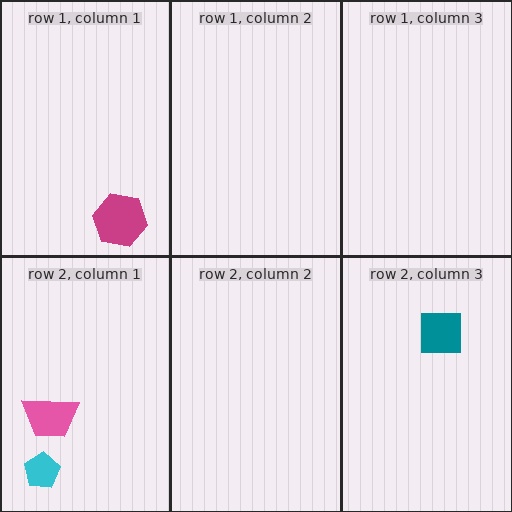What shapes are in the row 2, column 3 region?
The teal square.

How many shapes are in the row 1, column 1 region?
1.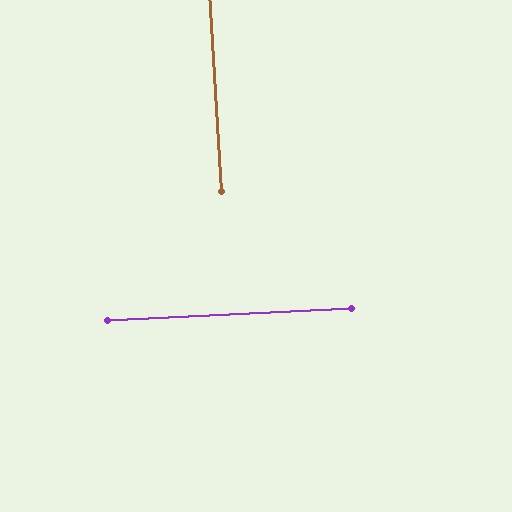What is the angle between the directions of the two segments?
Approximately 89 degrees.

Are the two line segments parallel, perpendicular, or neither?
Perpendicular — they meet at approximately 89°.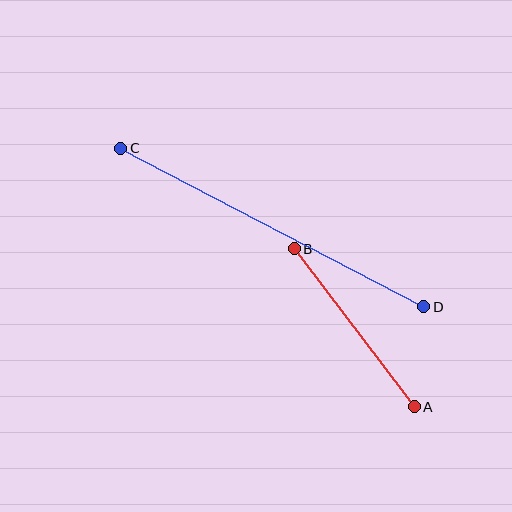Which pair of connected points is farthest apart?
Points C and D are farthest apart.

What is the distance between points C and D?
The distance is approximately 342 pixels.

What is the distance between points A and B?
The distance is approximately 198 pixels.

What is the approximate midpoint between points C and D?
The midpoint is at approximately (272, 228) pixels.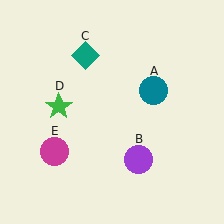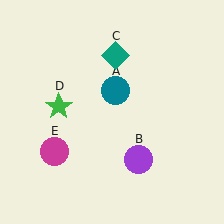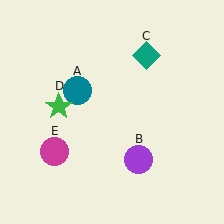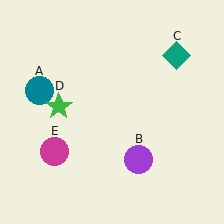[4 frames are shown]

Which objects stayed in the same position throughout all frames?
Purple circle (object B) and green star (object D) and magenta circle (object E) remained stationary.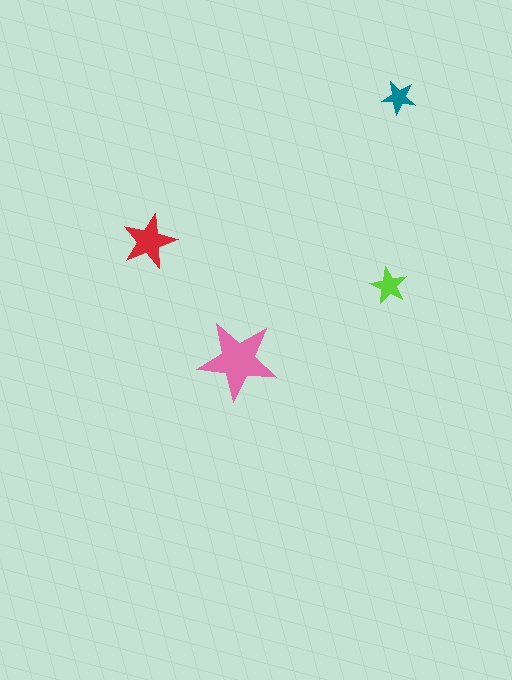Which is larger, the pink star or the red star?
The pink one.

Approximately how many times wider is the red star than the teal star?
About 1.5 times wider.